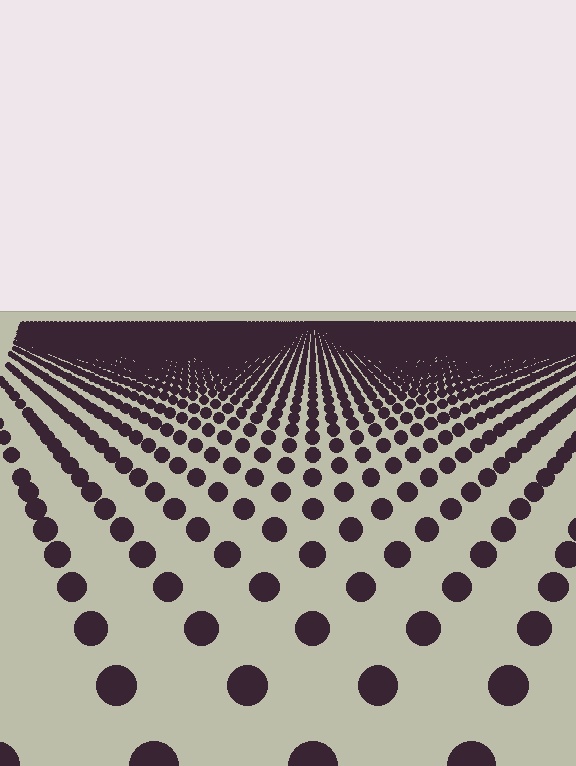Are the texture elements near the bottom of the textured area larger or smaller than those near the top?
Larger. Near the bottom, elements are closer to the viewer and appear at a bigger on-screen size.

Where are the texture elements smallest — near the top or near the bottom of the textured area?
Near the top.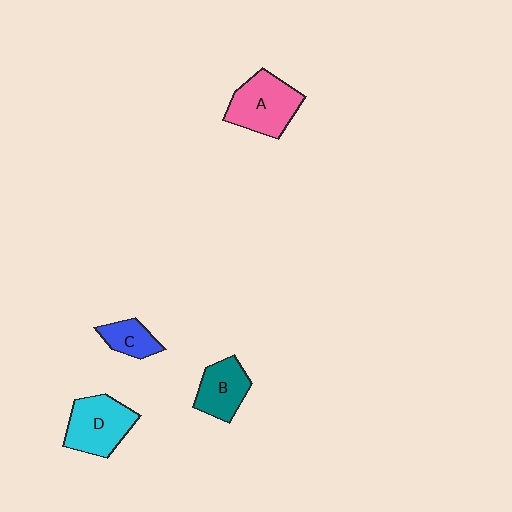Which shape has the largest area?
Shape A (pink).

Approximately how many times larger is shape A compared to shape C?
Approximately 2.1 times.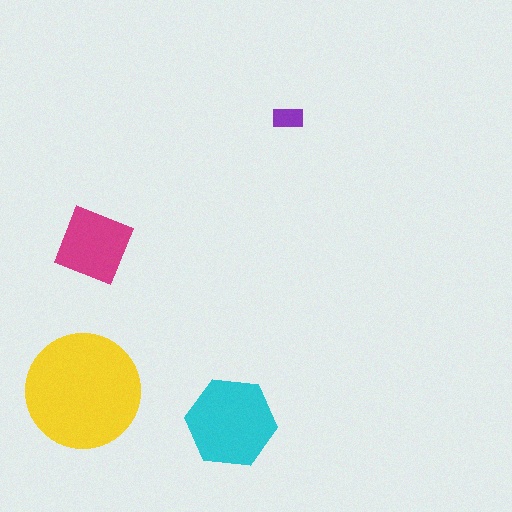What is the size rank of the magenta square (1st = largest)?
3rd.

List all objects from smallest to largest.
The purple rectangle, the magenta square, the cyan hexagon, the yellow circle.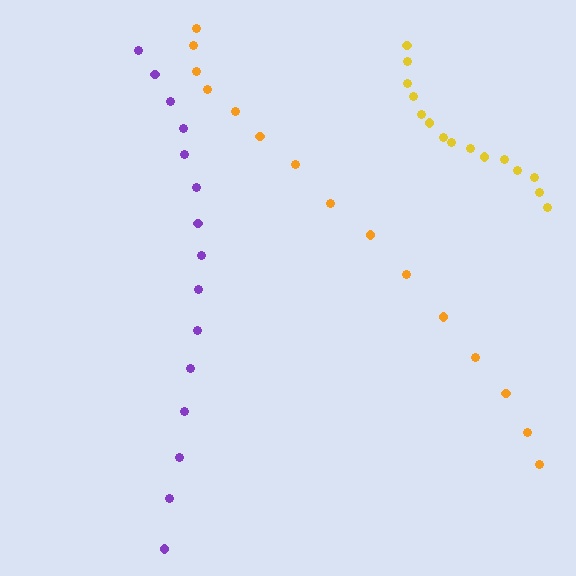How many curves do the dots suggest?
There are 3 distinct paths.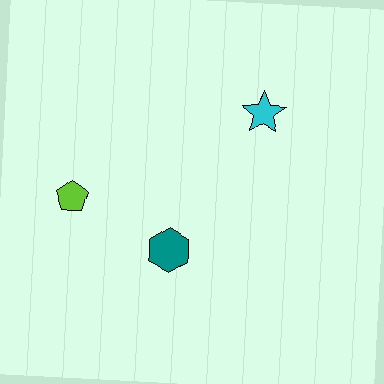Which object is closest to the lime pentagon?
The teal hexagon is closest to the lime pentagon.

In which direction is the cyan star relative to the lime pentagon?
The cyan star is to the right of the lime pentagon.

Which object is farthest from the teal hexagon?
The cyan star is farthest from the teal hexagon.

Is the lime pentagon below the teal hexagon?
No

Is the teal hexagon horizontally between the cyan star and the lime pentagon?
Yes